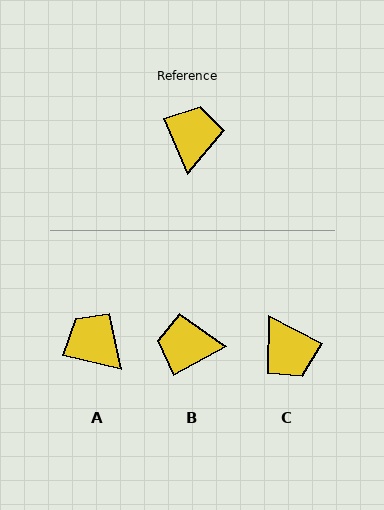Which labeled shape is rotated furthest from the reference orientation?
C, about 140 degrees away.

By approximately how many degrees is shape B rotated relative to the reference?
Approximately 95 degrees counter-clockwise.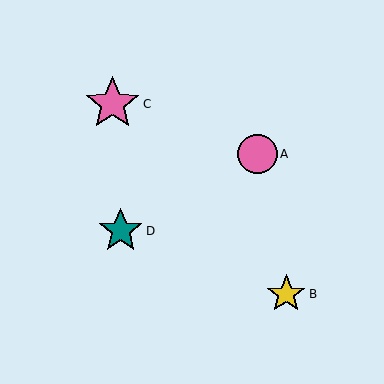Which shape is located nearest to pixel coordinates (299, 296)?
The yellow star (labeled B) at (286, 294) is nearest to that location.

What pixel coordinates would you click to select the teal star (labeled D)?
Click at (121, 231) to select the teal star D.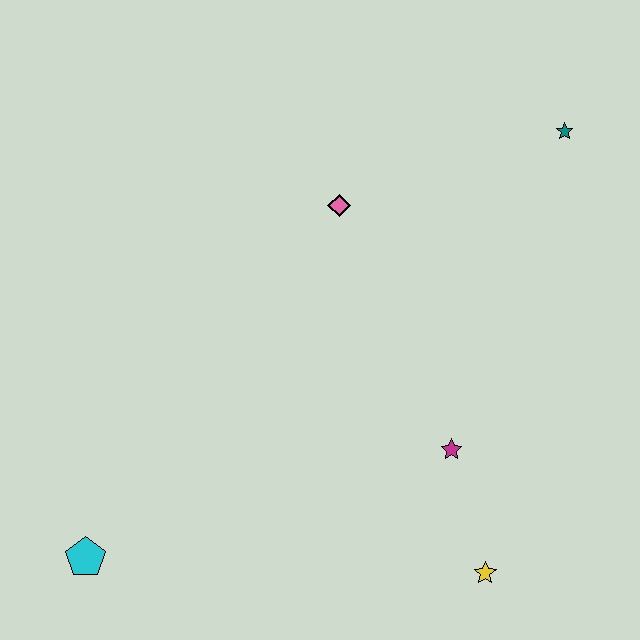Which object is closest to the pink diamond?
The teal star is closest to the pink diamond.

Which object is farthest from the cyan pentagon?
The teal star is farthest from the cyan pentagon.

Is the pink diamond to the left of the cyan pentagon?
No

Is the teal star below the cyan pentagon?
No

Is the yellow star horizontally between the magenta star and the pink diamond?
No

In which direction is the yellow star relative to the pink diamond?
The yellow star is below the pink diamond.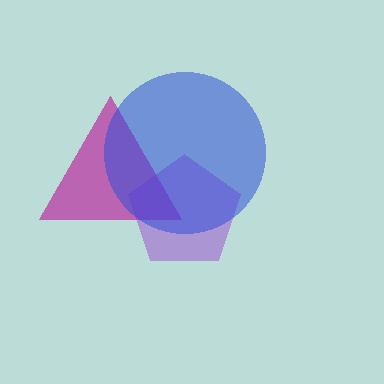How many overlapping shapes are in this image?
There are 3 overlapping shapes in the image.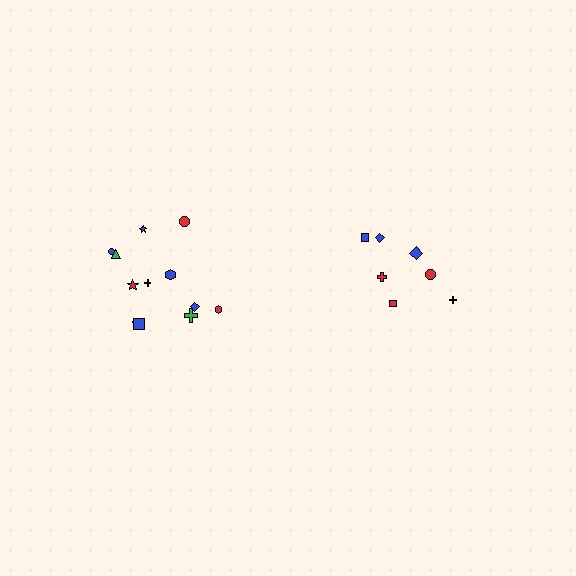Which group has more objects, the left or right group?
The left group.